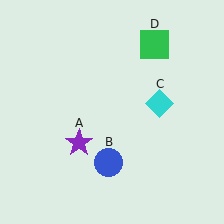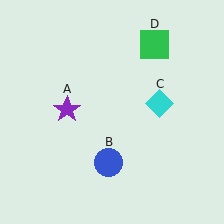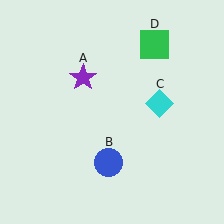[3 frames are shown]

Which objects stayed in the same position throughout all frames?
Blue circle (object B) and cyan diamond (object C) and green square (object D) remained stationary.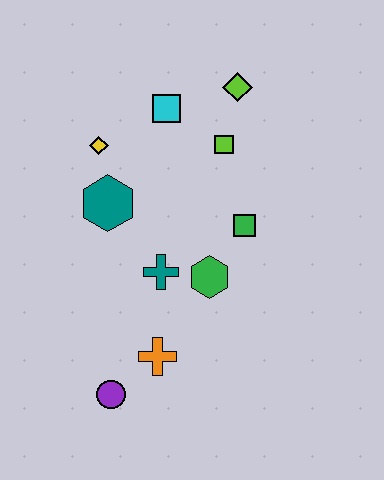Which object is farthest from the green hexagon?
The lime diamond is farthest from the green hexagon.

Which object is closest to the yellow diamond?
The teal hexagon is closest to the yellow diamond.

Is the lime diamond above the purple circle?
Yes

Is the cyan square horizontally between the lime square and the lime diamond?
No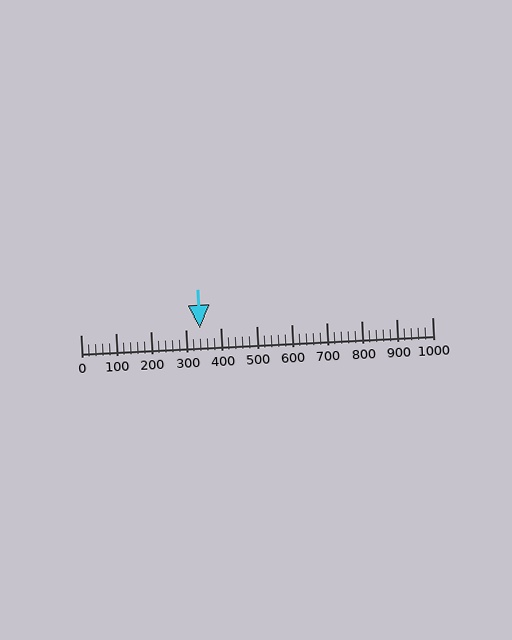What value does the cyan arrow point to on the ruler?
The cyan arrow points to approximately 340.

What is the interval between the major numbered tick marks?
The major tick marks are spaced 100 units apart.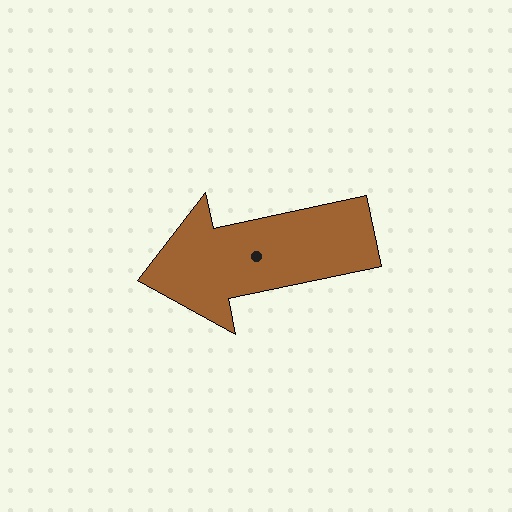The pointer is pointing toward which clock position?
Roughly 9 o'clock.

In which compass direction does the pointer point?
West.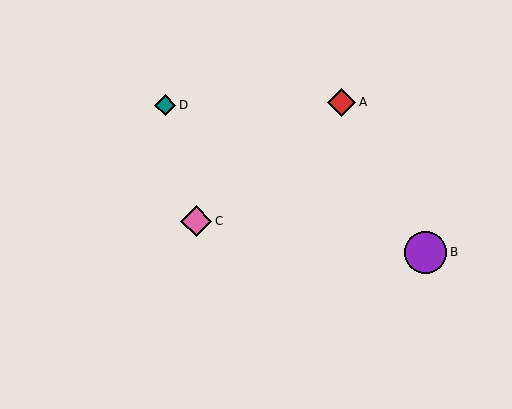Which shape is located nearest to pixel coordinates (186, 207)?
The pink diamond (labeled C) at (196, 221) is nearest to that location.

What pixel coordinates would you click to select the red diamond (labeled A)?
Click at (342, 102) to select the red diamond A.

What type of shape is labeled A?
Shape A is a red diamond.